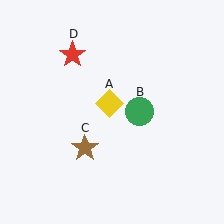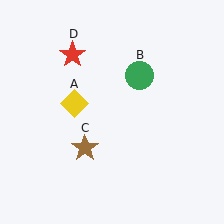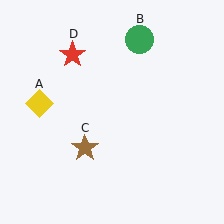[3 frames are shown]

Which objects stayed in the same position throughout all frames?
Brown star (object C) and red star (object D) remained stationary.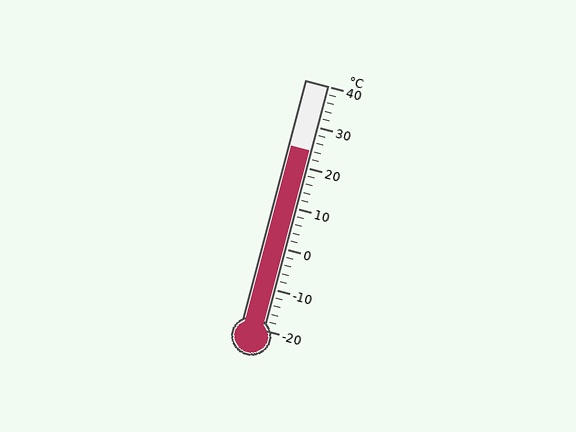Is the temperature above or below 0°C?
The temperature is above 0°C.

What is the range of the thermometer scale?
The thermometer scale ranges from -20°C to 40°C.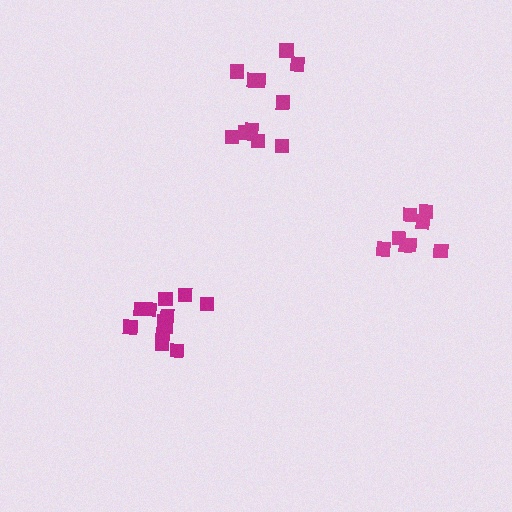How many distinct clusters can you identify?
There are 3 distinct clusters.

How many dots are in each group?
Group 1: 12 dots, Group 2: 11 dots, Group 3: 8 dots (31 total).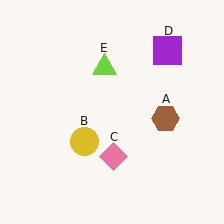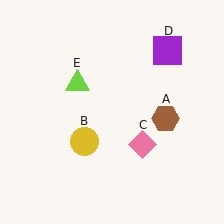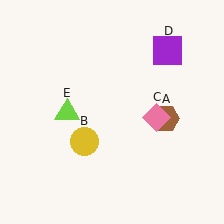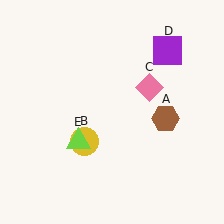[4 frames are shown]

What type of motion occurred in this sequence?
The pink diamond (object C), lime triangle (object E) rotated counterclockwise around the center of the scene.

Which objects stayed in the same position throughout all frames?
Brown hexagon (object A) and yellow circle (object B) and purple square (object D) remained stationary.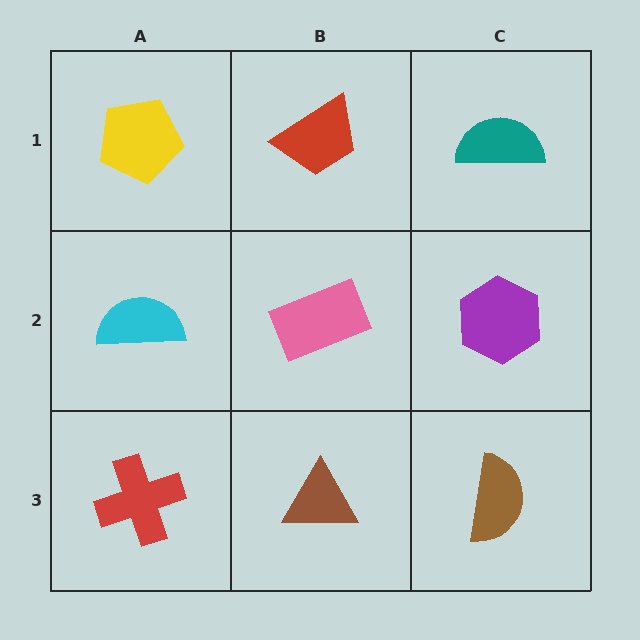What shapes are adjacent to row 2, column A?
A yellow pentagon (row 1, column A), a red cross (row 3, column A), a pink rectangle (row 2, column B).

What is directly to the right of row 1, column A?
A red trapezoid.